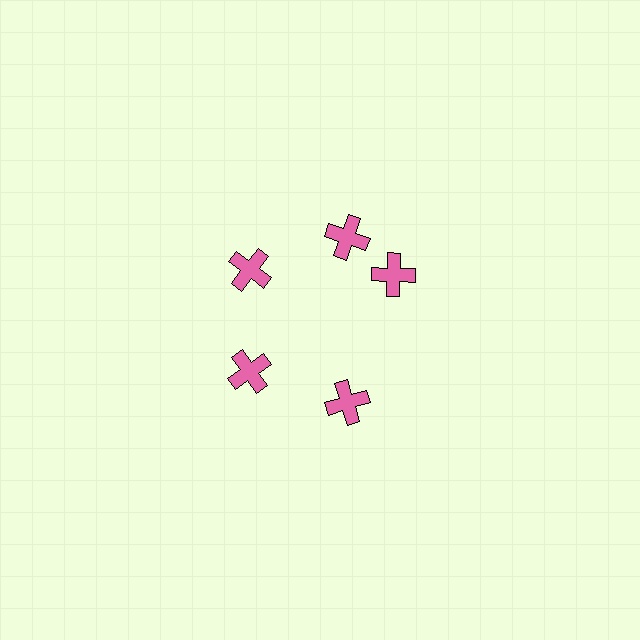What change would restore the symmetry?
The symmetry would be restored by rotating it back into even spacing with its neighbors so that all 5 crosses sit at equal angles and equal distance from the center.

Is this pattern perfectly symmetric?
No. The 5 pink crosses are arranged in a ring, but one element near the 3 o'clock position is rotated out of alignment along the ring, breaking the 5-fold rotational symmetry.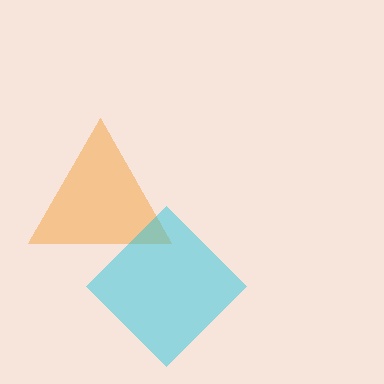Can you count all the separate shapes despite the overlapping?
Yes, there are 2 separate shapes.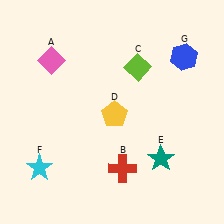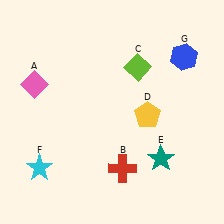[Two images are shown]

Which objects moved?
The objects that moved are: the pink diamond (A), the yellow pentagon (D).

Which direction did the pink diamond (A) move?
The pink diamond (A) moved down.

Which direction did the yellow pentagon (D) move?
The yellow pentagon (D) moved right.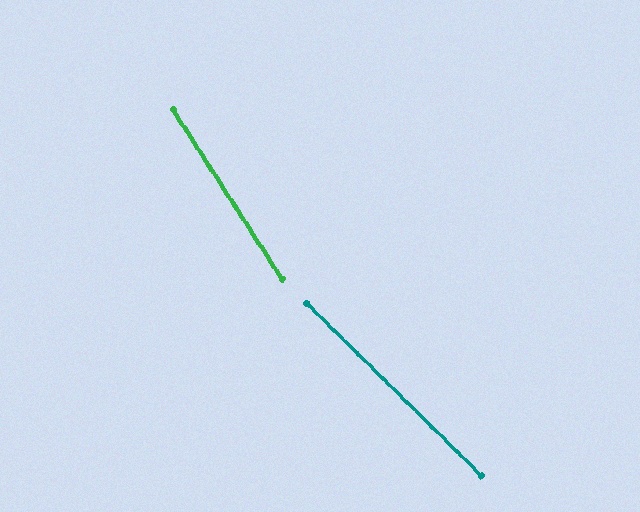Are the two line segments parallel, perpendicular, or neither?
Neither parallel nor perpendicular — they differ by about 13°.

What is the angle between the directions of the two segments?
Approximately 13 degrees.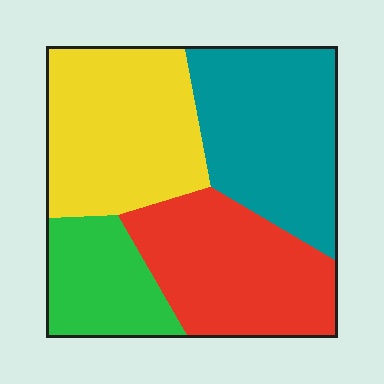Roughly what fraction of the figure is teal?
Teal takes up between a sixth and a third of the figure.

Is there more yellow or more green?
Yellow.